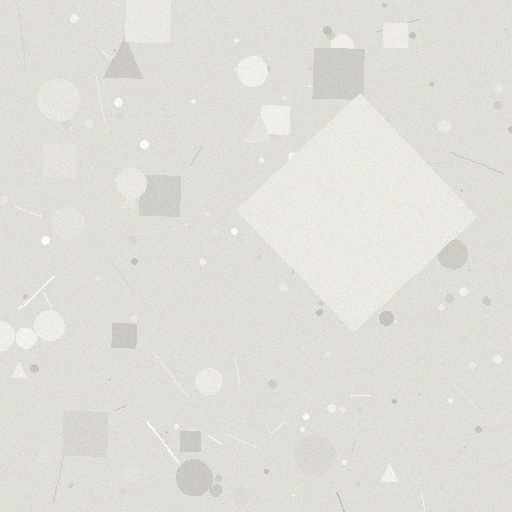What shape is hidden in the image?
A diamond is hidden in the image.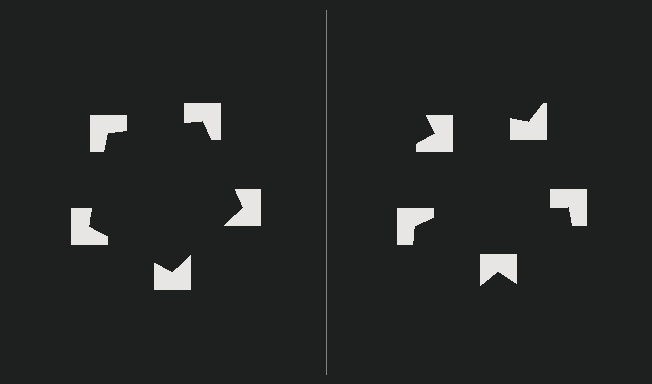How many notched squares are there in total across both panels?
10 — 5 on each side.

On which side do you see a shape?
An illusory pentagon appears on the left side. On the right side the wedge cuts are rotated, so no coherent shape forms.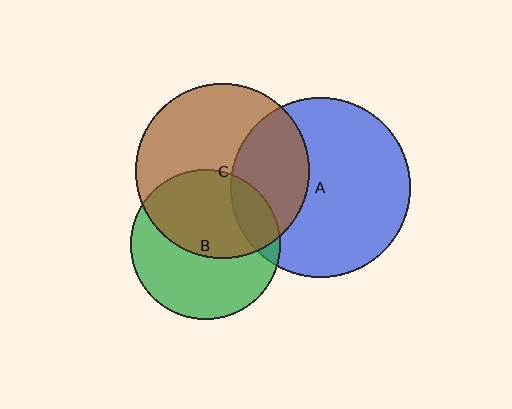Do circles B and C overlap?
Yes.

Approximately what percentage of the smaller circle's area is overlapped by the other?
Approximately 50%.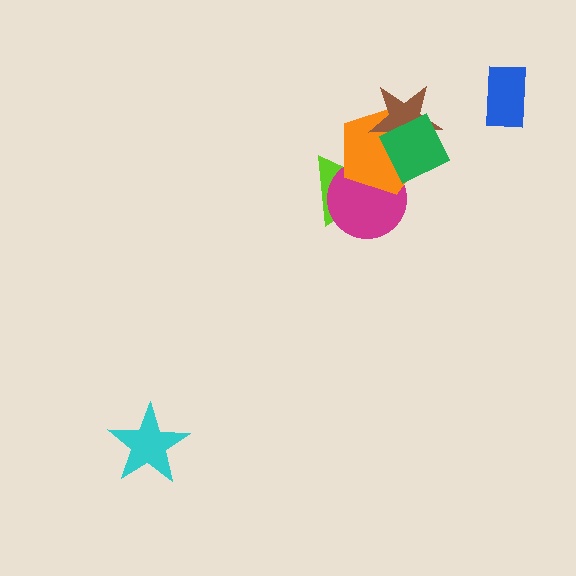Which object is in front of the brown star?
The green diamond is in front of the brown star.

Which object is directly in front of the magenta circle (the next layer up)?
The orange pentagon is directly in front of the magenta circle.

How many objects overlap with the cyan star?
0 objects overlap with the cyan star.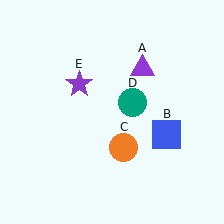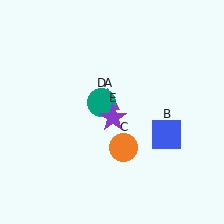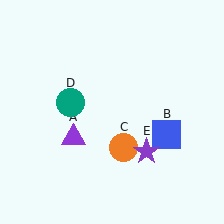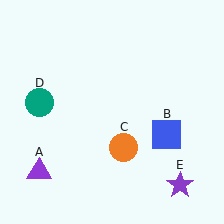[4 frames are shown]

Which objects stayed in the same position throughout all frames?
Blue square (object B) and orange circle (object C) remained stationary.